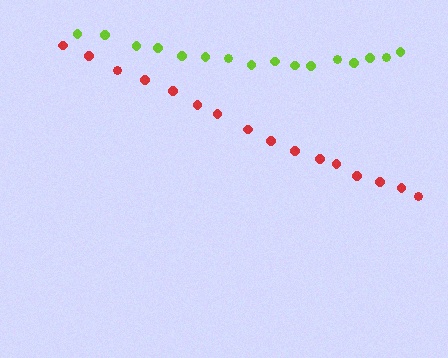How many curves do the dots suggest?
There are 2 distinct paths.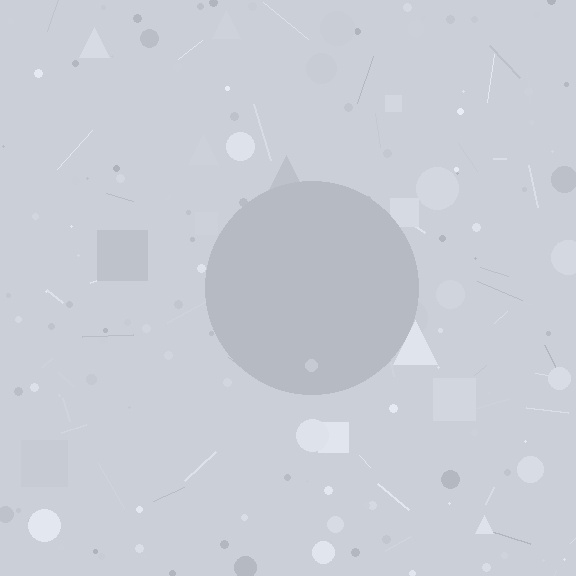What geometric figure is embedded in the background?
A circle is embedded in the background.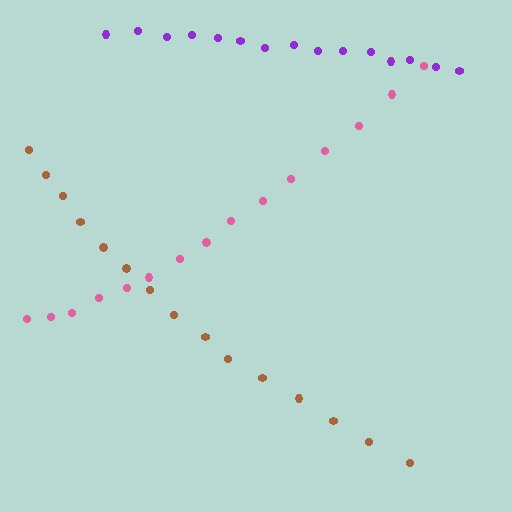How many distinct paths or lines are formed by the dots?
There are 3 distinct paths.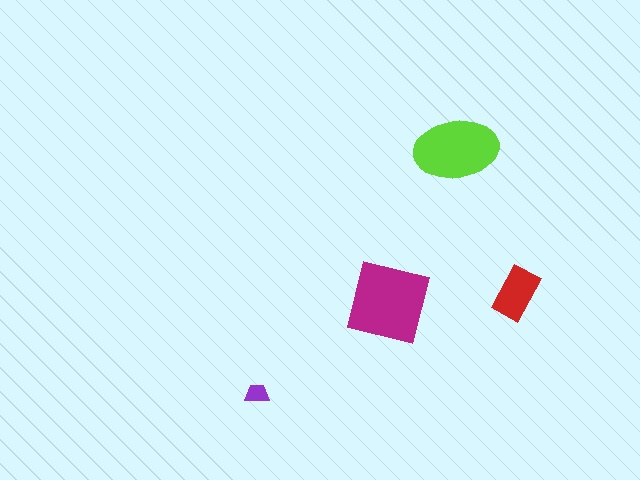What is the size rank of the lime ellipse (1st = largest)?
2nd.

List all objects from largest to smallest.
The magenta square, the lime ellipse, the red rectangle, the purple trapezoid.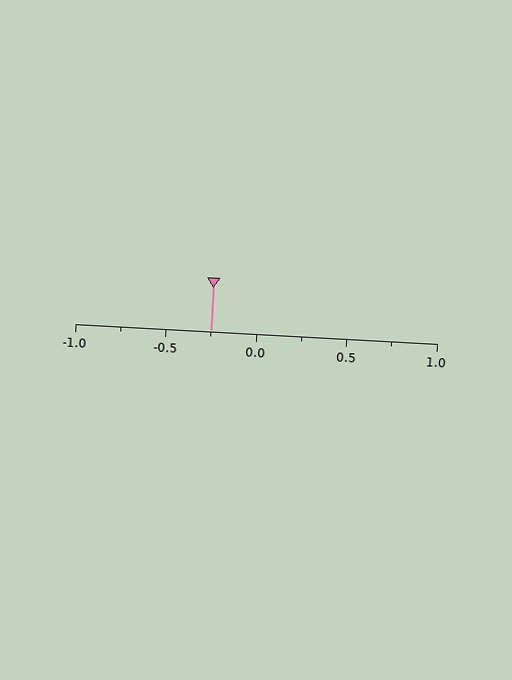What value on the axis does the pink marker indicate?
The marker indicates approximately -0.25.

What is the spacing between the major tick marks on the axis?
The major ticks are spaced 0.5 apart.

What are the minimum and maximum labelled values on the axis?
The axis runs from -1.0 to 1.0.